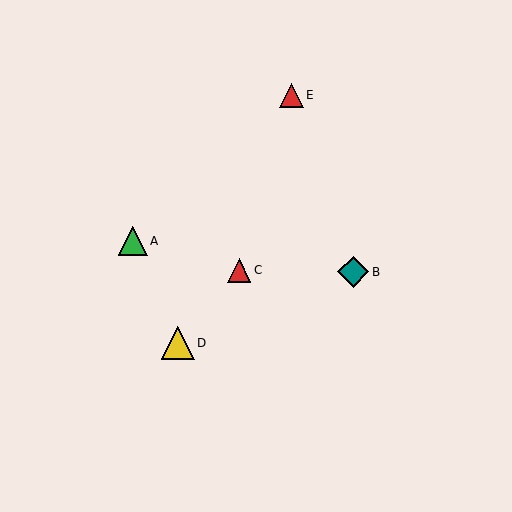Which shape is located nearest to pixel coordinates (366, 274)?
The teal diamond (labeled B) at (353, 272) is nearest to that location.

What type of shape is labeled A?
Shape A is a green triangle.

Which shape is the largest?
The yellow triangle (labeled D) is the largest.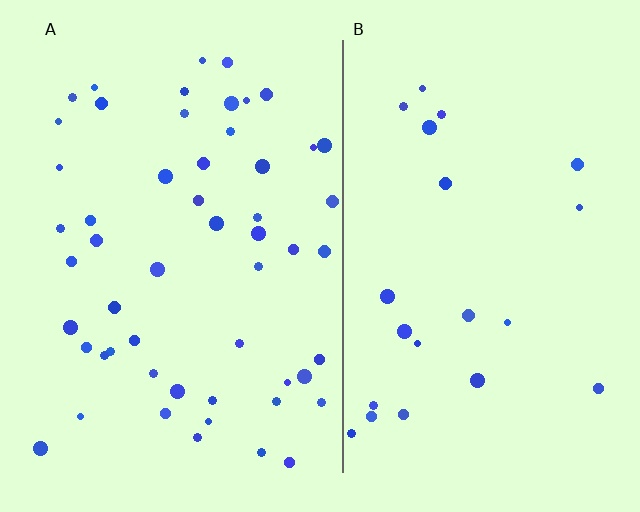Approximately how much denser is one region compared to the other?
Approximately 2.5× — region A over region B.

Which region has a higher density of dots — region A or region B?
A (the left).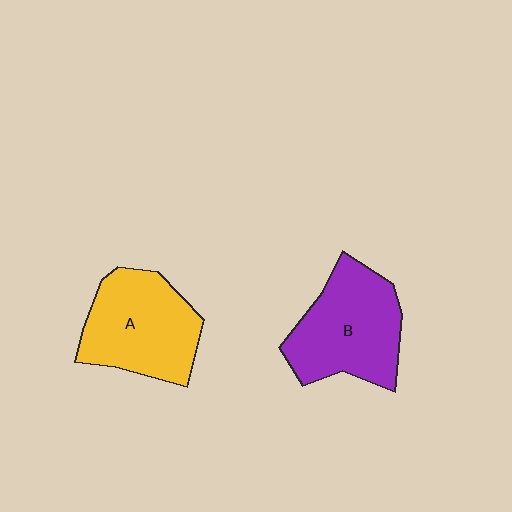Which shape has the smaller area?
Shape A (yellow).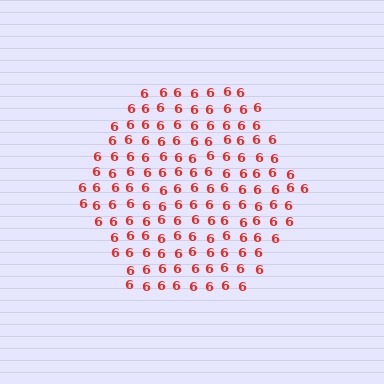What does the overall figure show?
The overall figure shows a hexagon.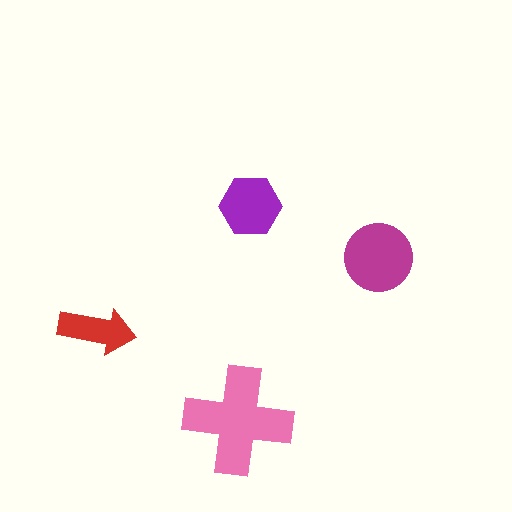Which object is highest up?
The purple hexagon is topmost.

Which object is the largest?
The pink cross.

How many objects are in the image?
There are 4 objects in the image.